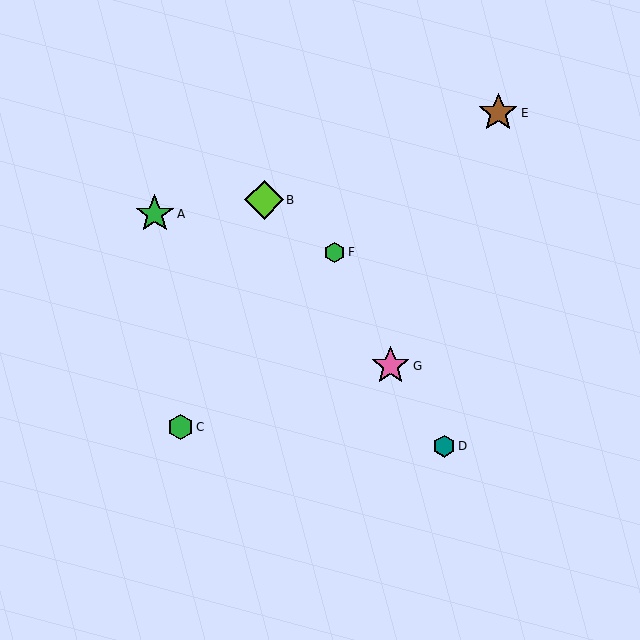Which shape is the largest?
The brown star (labeled E) is the largest.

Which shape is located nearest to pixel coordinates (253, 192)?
The lime diamond (labeled B) at (264, 200) is nearest to that location.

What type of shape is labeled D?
Shape D is a teal hexagon.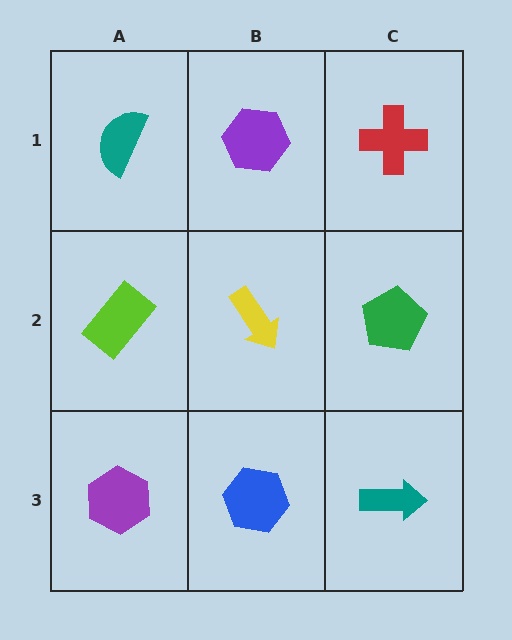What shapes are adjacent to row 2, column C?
A red cross (row 1, column C), a teal arrow (row 3, column C), a yellow arrow (row 2, column B).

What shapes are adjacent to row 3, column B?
A yellow arrow (row 2, column B), a purple hexagon (row 3, column A), a teal arrow (row 3, column C).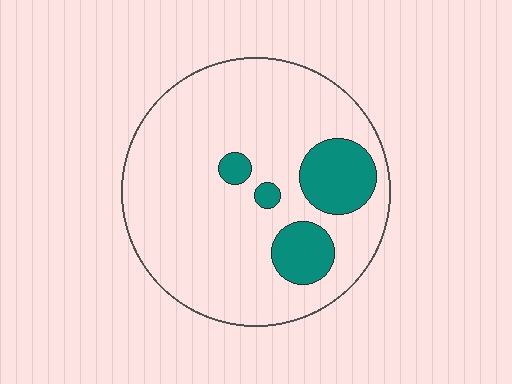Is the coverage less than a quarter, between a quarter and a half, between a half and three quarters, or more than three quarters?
Less than a quarter.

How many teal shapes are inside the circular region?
4.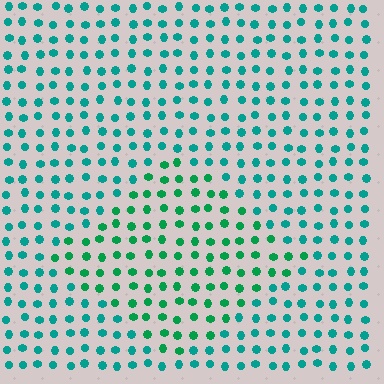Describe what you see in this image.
The image is filled with small teal elements in a uniform arrangement. A diamond-shaped region is visible where the elements are tinted to a slightly different hue, forming a subtle color boundary.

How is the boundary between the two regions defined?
The boundary is defined purely by a slight shift in hue (about 28 degrees). Spacing, size, and orientation are identical on both sides.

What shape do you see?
I see a diamond.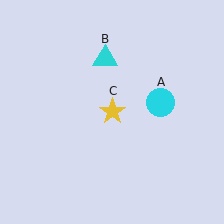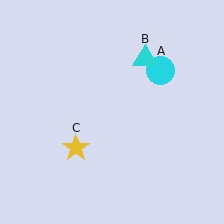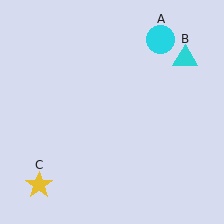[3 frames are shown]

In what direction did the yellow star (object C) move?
The yellow star (object C) moved down and to the left.